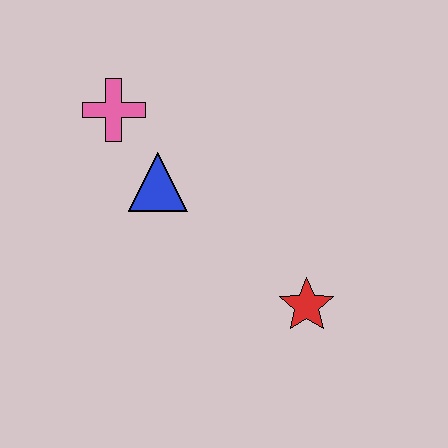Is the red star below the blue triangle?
Yes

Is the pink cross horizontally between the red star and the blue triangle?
No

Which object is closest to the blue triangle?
The pink cross is closest to the blue triangle.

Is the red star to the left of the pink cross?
No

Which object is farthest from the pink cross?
The red star is farthest from the pink cross.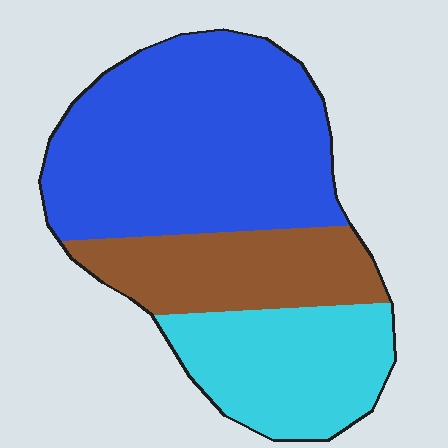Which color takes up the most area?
Blue, at roughly 50%.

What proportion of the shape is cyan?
Cyan takes up between a sixth and a third of the shape.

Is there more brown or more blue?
Blue.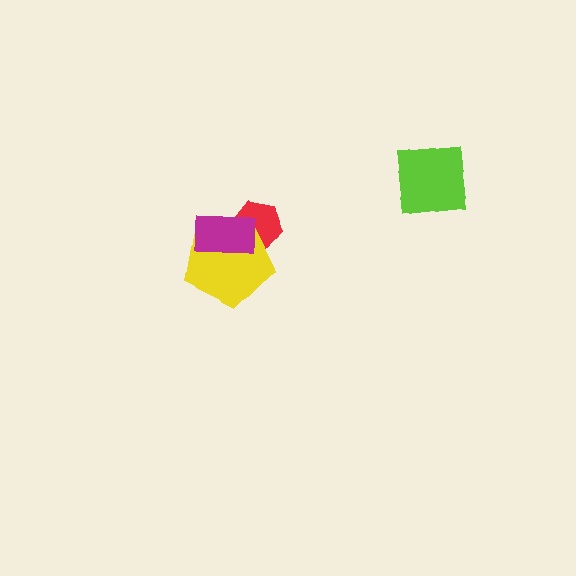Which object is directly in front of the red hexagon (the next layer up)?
The yellow pentagon is directly in front of the red hexagon.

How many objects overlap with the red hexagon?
2 objects overlap with the red hexagon.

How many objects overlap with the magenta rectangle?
2 objects overlap with the magenta rectangle.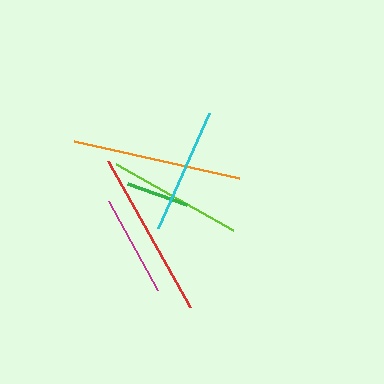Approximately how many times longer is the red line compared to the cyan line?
The red line is approximately 1.3 times the length of the cyan line.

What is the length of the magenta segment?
The magenta segment is approximately 102 pixels long.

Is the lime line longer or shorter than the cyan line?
The lime line is longer than the cyan line.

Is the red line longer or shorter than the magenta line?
The red line is longer than the magenta line.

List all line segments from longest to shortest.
From longest to shortest: orange, red, lime, cyan, magenta, green.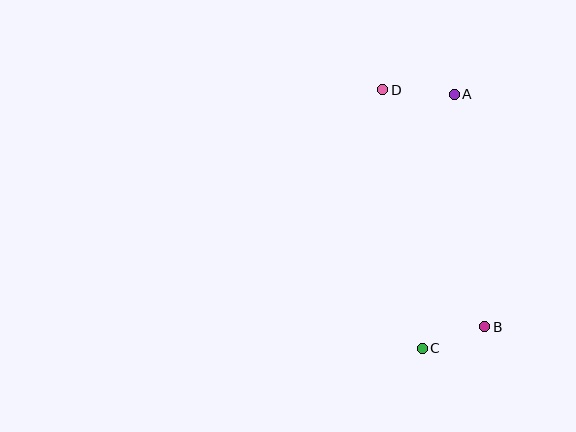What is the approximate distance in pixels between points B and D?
The distance between B and D is approximately 258 pixels.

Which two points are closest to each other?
Points B and C are closest to each other.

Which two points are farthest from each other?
Points C and D are farthest from each other.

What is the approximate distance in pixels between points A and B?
The distance between A and B is approximately 235 pixels.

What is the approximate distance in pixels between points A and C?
The distance between A and C is approximately 256 pixels.